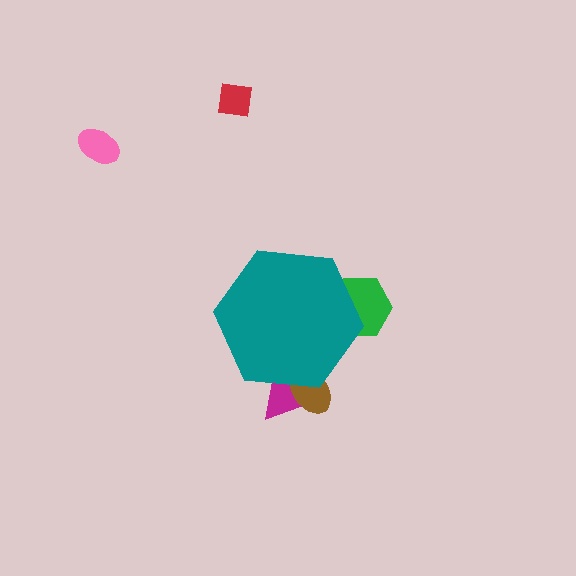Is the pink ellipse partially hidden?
No, the pink ellipse is fully visible.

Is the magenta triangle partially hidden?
Yes, the magenta triangle is partially hidden behind the teal hexagon.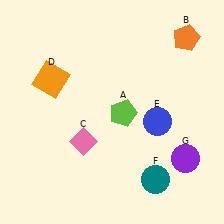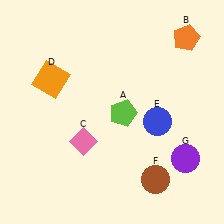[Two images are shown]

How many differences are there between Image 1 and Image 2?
There is 1 difference between the two images.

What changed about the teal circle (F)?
In Image 1, F is teal. In Image 2, it changed to brown.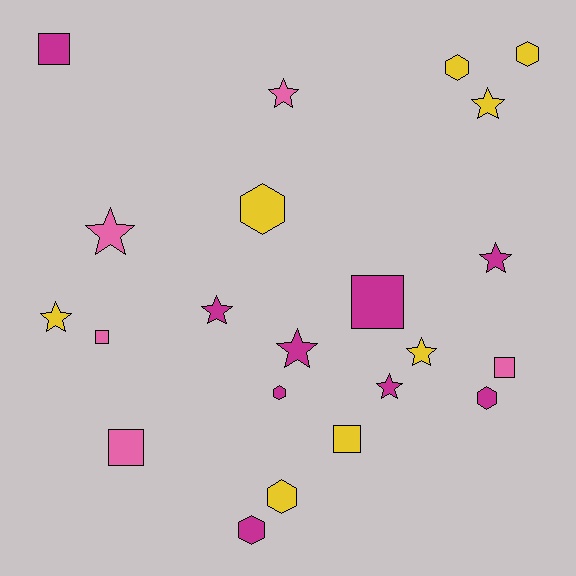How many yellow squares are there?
There is 1 yellow square.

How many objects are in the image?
There are 22 objects.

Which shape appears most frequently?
Star, with 9 objects.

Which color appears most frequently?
Magenta, with 9 objects.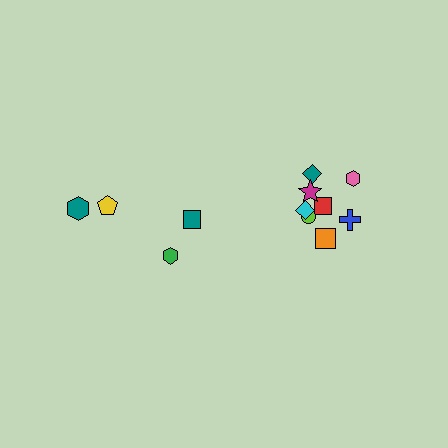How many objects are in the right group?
There are 8 objects.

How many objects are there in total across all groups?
There are 12 objects.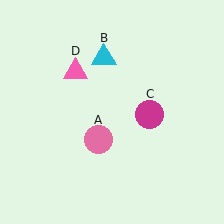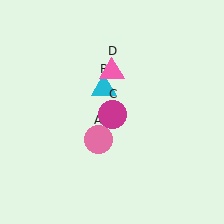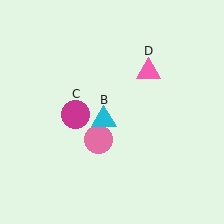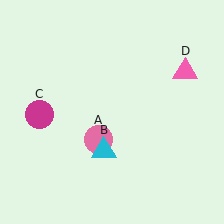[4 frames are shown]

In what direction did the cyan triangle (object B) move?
The cyan triangle (object B) moved down.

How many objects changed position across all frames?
3 objects changed position: cyan triangle (object B), magenta circle (object C), pink triangle (object D).